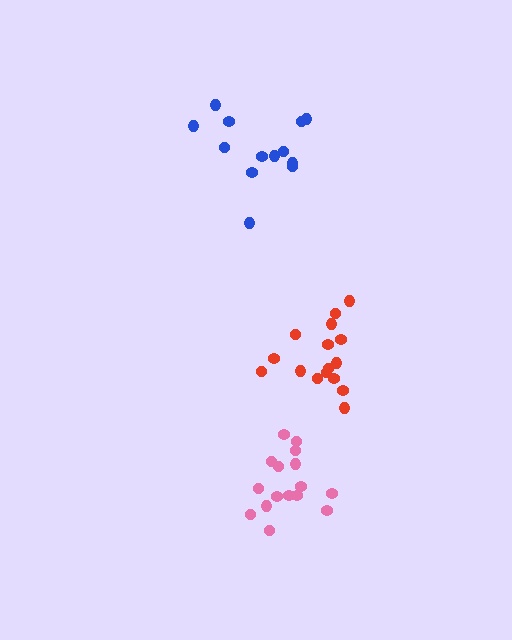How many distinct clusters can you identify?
There are 3 distinct clusters.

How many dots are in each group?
Group 1: 16 dots, Group 2: 16 dots, Group 3: 13 dots (45 total).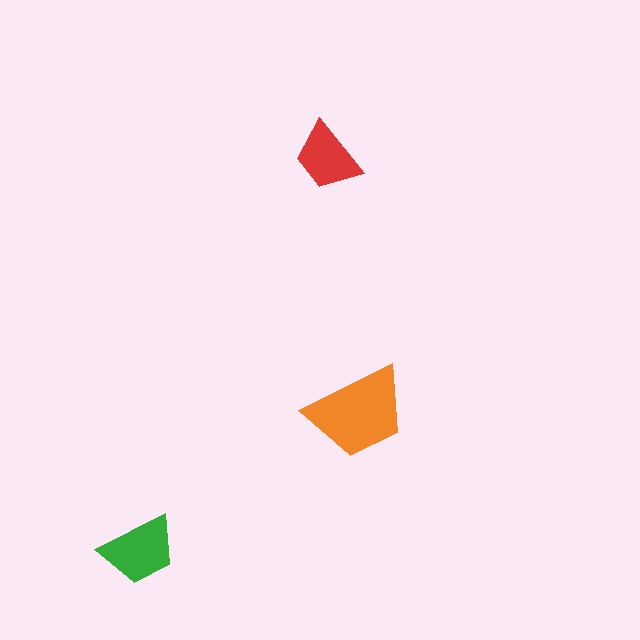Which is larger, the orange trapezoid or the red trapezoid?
The orange one.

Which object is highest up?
The red trapezoid is topmost.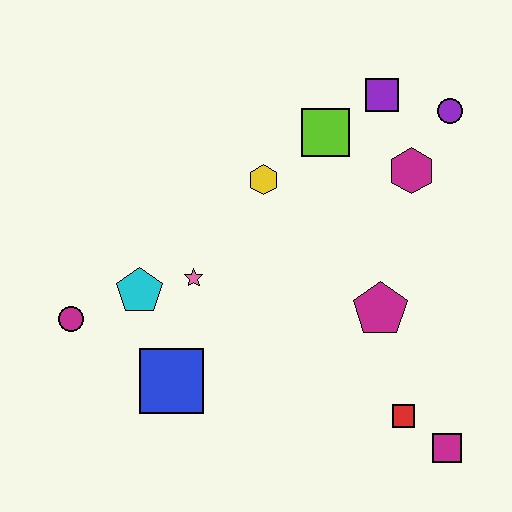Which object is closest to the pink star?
The cyan pentagon is closest to the pink star.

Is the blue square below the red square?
No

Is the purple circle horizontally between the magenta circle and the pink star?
No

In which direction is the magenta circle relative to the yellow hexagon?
The magenta circle is to the left of the yellow hexagon.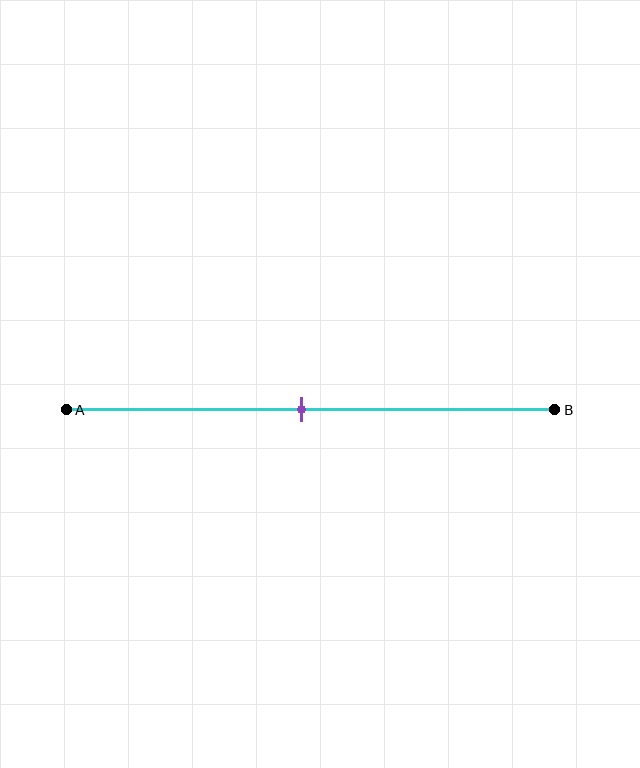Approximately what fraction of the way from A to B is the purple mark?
The purple mark is approximately 50% of the way from A to B.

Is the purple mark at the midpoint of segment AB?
Yes, the mark is approximately at the midpoint.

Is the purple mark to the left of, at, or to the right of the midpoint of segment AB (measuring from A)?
The purple mark is approximately at the midpoint of segment AB.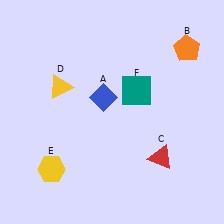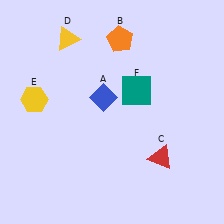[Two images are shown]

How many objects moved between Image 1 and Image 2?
3 objects moved between the two images.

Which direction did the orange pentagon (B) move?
The orange pentagon (B) moved left.